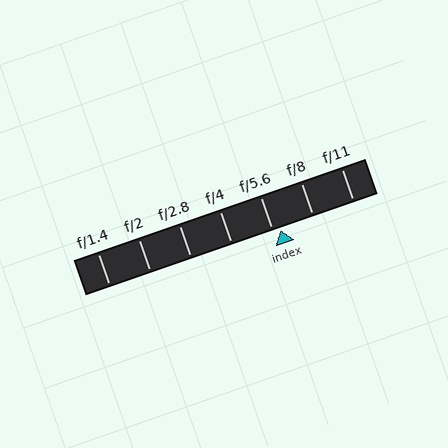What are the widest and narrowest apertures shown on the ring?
The widest aperture shown is f/1.4 and the narrowest is f/11.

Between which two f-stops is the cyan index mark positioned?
The index mark is between f/5.6 and f/8.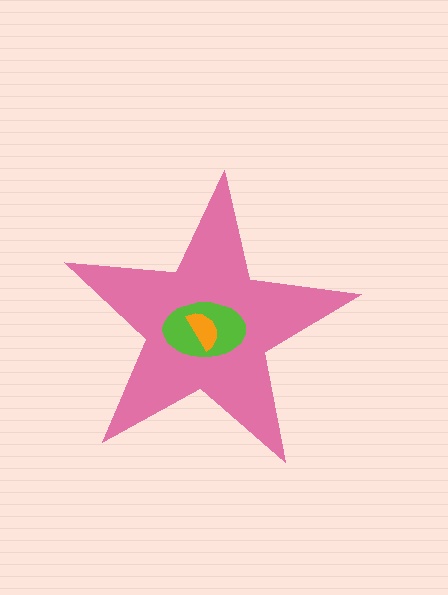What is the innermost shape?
The orange semicircle.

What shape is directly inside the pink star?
The lime ellipse.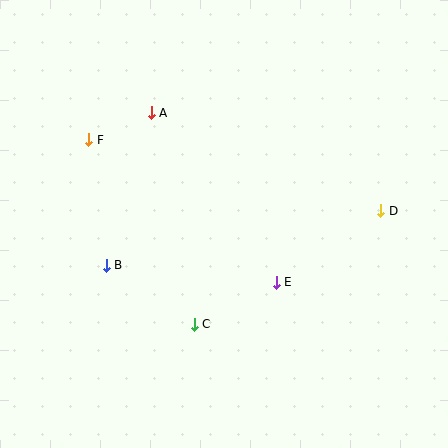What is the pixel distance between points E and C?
The distance between E and C is 92 pixels.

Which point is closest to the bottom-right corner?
Point E is closest to the bottom-right corner.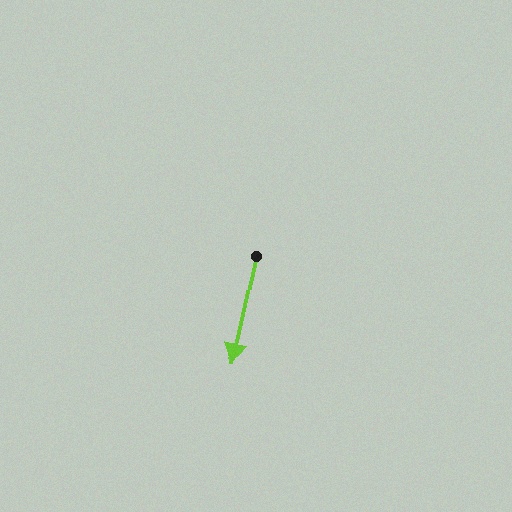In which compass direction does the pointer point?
South.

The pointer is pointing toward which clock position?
Roughly 6 o'clock.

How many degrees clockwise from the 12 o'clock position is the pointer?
Approximately 193 degrees.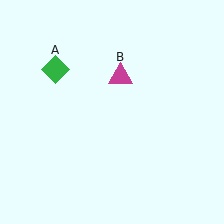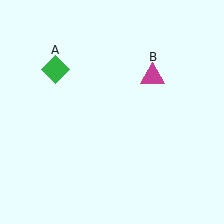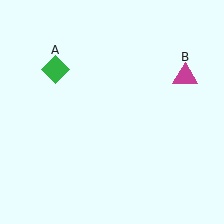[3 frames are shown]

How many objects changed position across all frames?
1 object changed position: magenta triangle (object B).